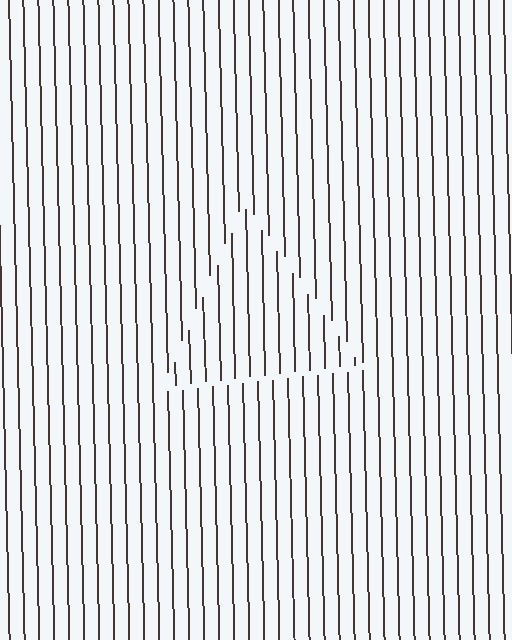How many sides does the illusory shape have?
3 sides — the line-ends trace a triangle.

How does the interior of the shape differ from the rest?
The interior of the shape contains the same grating, shifted by half a period — the contour is defined by the phase discontinuity where line-ends from the inner and outer gratings abut.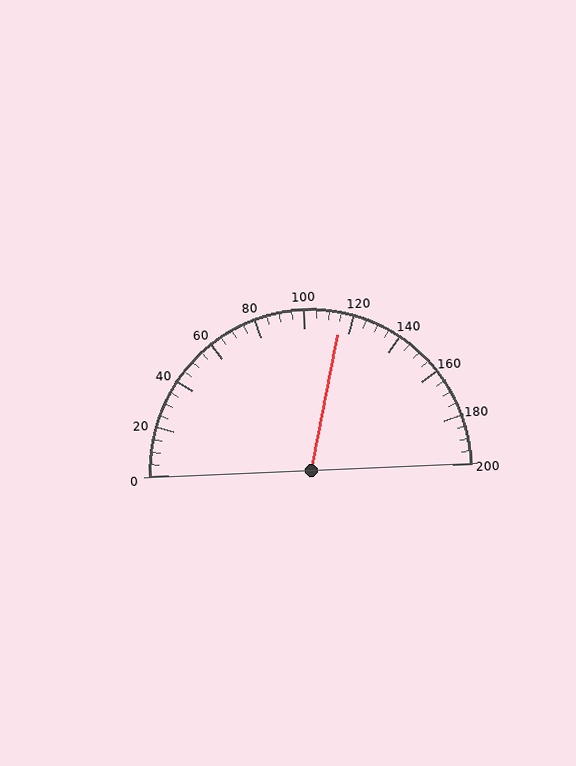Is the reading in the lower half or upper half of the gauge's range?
The reading is in the upper half of the range (0 to 200).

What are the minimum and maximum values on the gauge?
The gauge ranges from 0 to 200.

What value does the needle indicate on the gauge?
The needle indicates approximately 115.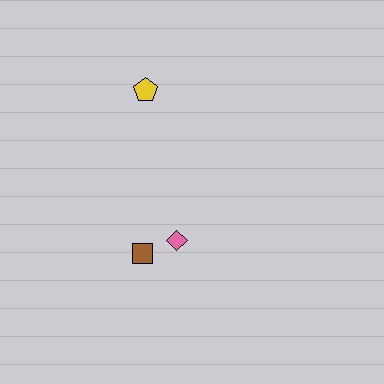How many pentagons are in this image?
There is 1 pentagon.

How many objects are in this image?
There are 3 objects.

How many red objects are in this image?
There are no red objects.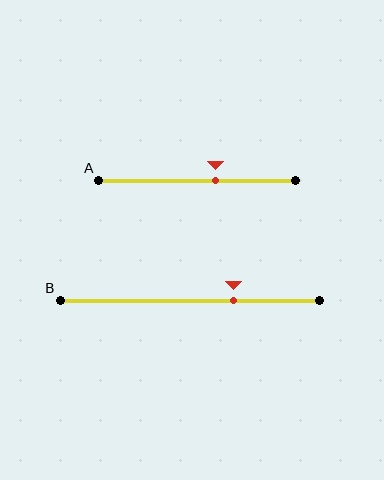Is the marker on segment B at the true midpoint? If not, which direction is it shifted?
No, the marker on segment B is shifted to the right by about 17% of the segment length.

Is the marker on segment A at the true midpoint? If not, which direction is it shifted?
No, the marker on segment A is shifted to the right by about 9% of the segment length.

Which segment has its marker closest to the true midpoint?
Segment A has its marker closest to the true midpoint.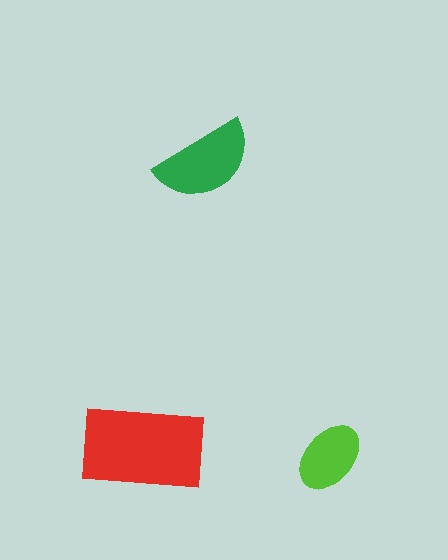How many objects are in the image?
There are 3 objects in the image.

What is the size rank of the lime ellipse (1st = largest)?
3rd.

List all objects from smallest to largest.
The lime ellipse, the green semicircle, the red rectangle.